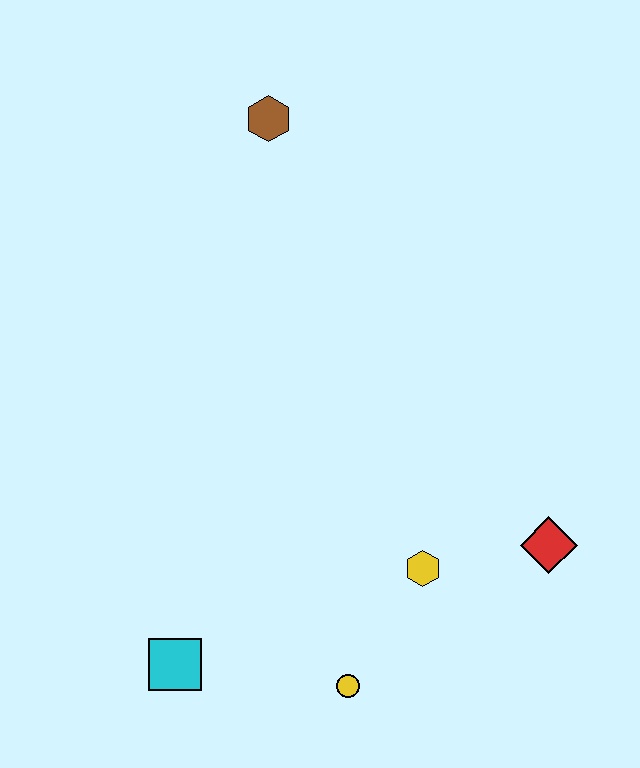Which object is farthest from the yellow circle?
The brown hexagon is farthest from the yellow circle.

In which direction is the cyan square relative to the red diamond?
The cyan square is to the left of the red diamond.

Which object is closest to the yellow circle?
The yellow hexagon is closest to the yellow circle.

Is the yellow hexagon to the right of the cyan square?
Yes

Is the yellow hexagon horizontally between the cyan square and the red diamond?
Yes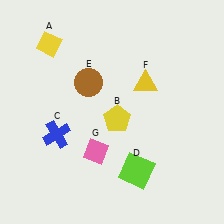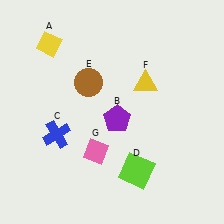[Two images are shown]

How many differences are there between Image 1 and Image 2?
There is 1 difference between the two images.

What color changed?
The pentagon (B) changed from yellow in Image 1 to purple in Image 2.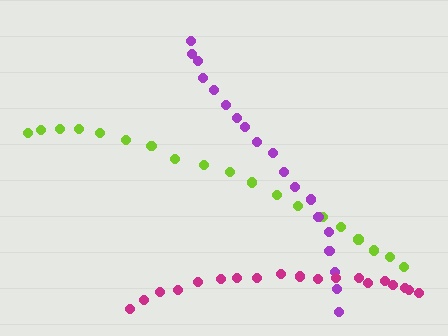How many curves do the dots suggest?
There are 3 distinct paths.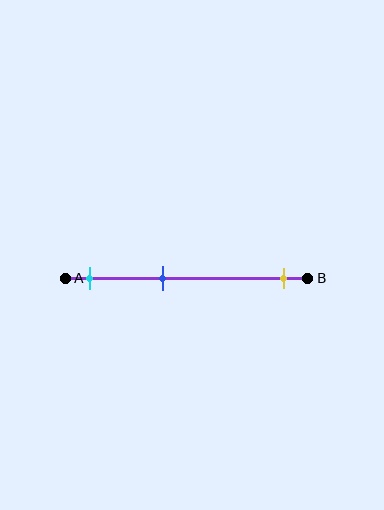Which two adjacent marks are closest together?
The cyan and blue marks are the closest adjacent pair.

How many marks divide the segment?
There are 3 marks dividing the segment.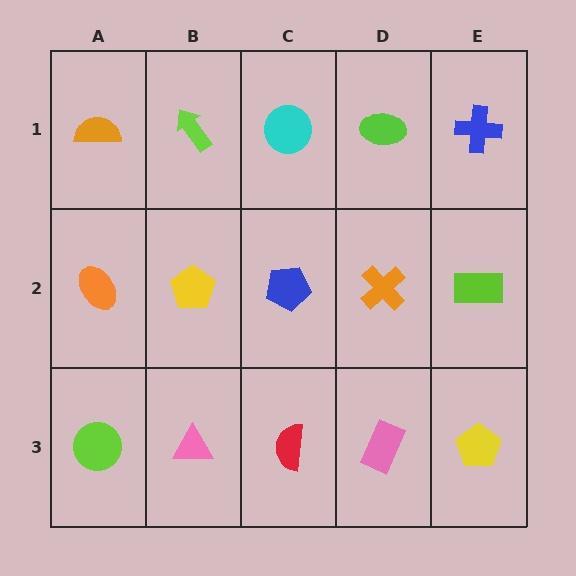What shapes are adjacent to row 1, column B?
A yellow pentagon (row 2, column B), an orange semicircle (row 1, column A), a cyan circle (row 1, column C).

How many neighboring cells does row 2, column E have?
3.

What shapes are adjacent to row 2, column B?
A lime arrow (row 1, column B), a pink triangle (row 3, column B), an orange ellipse (row 2, column A), a blue pentagon (row 2, column C).